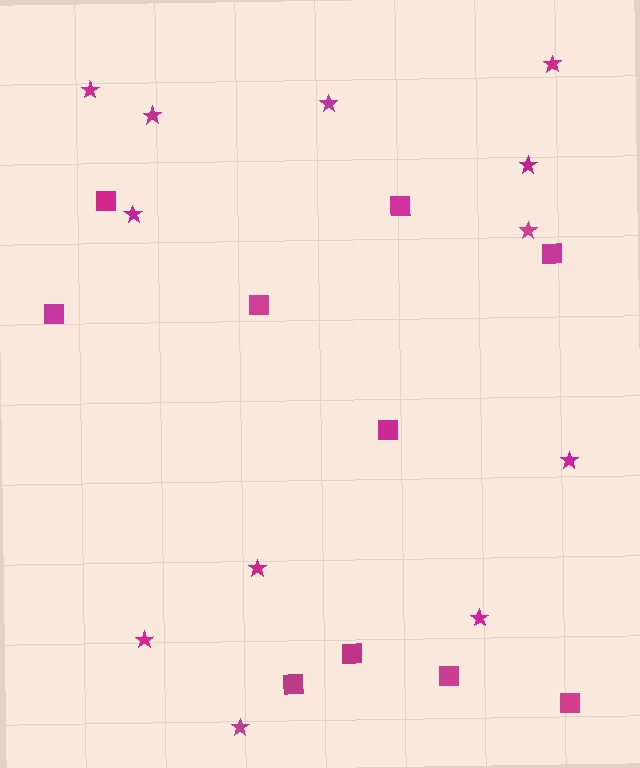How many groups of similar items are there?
There are 2 groups: one group of squares (10) and one group of stars (12).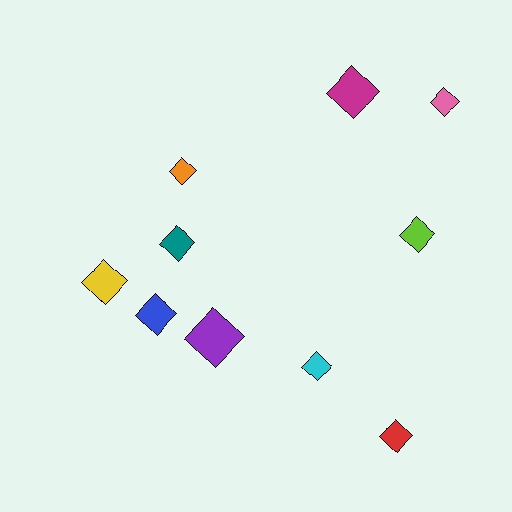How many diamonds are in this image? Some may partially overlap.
There are 10 diamonds.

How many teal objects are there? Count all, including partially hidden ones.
There is 1 teal object.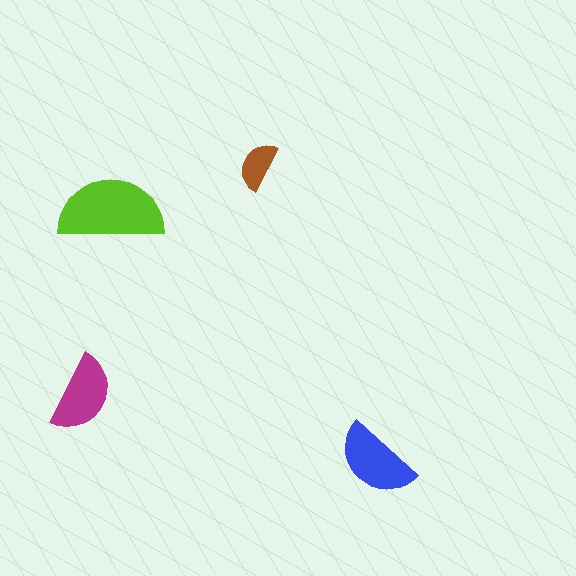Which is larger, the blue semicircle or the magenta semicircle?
The blue one.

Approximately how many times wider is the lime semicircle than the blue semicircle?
About 1.5 times wider.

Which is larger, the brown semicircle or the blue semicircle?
The blue one.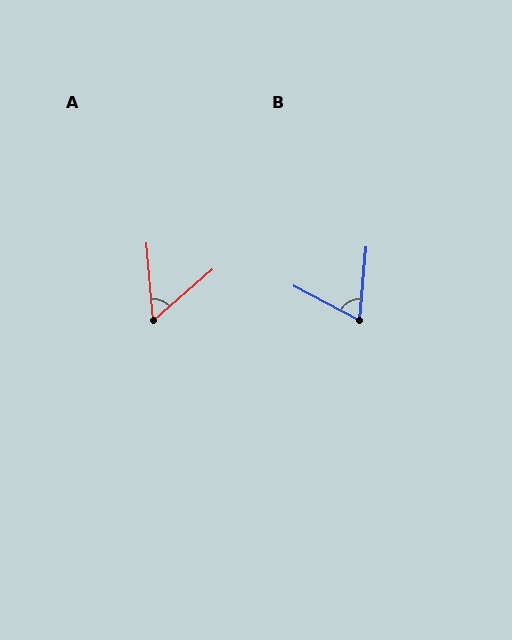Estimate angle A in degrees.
Approximately 54 degrees.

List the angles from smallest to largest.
A (54°), B (67°).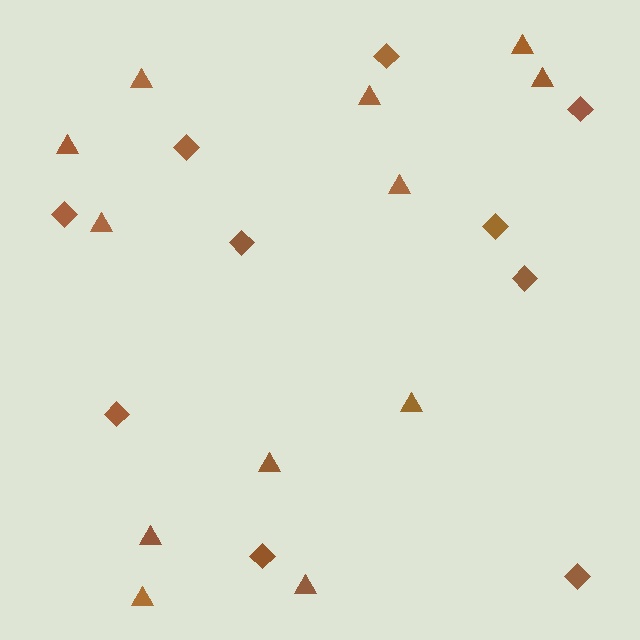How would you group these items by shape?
There are 2 groups: one group of triangles (12) and one group of diamonds (10).